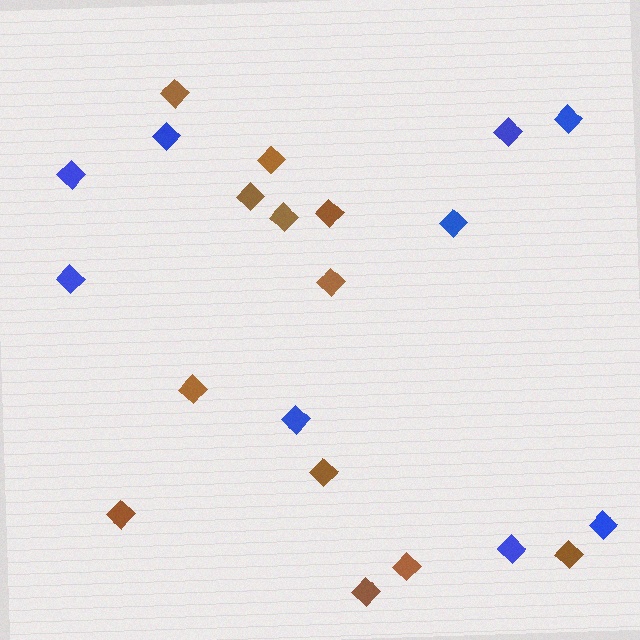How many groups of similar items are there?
There are 2 groups: one group of blue diamonds (9) and one group of brown diamonds (12).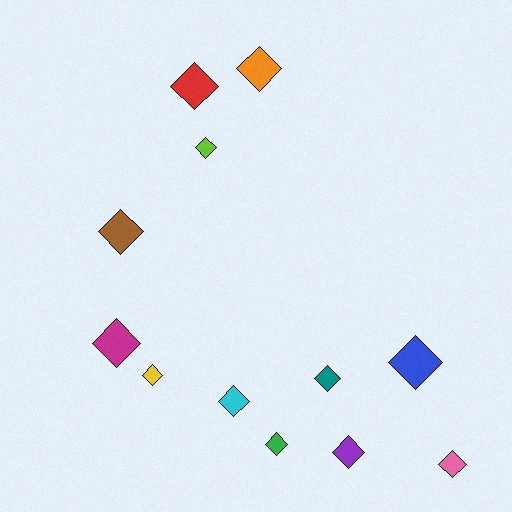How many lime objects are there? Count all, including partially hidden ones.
There is 1 lime object.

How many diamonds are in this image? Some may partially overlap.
There are 12 diamonds.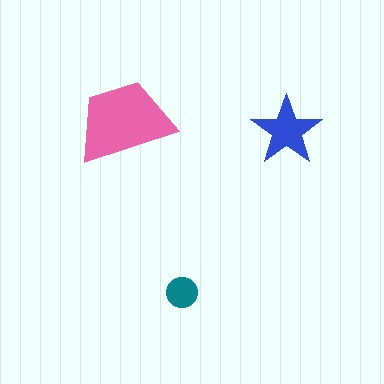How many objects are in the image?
There are 3 objects in the image.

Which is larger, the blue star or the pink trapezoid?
The pink trapezoid.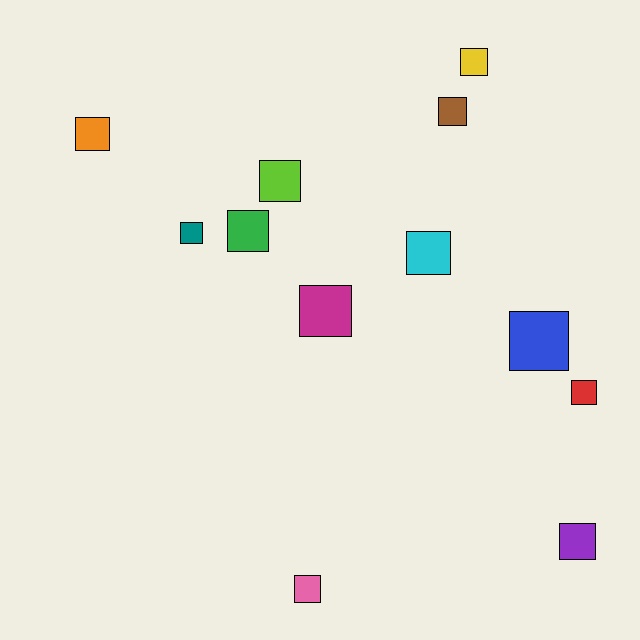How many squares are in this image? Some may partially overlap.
There are 12 squares.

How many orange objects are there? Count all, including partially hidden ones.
There is 1 orange object.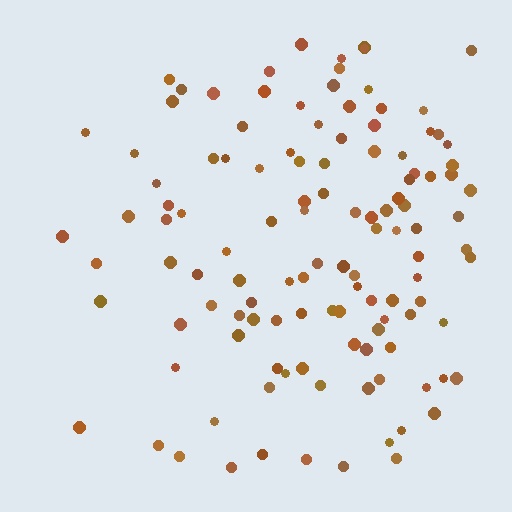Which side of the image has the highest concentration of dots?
The right.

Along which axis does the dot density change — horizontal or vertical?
Horizontal.